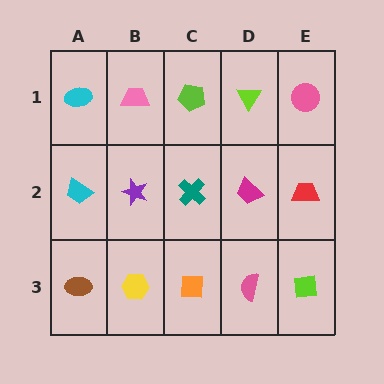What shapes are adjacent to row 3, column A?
A cyan trapezoid (row 2, column A), a yellow hexagon (row 3, column B).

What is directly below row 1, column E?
A red trapezoid.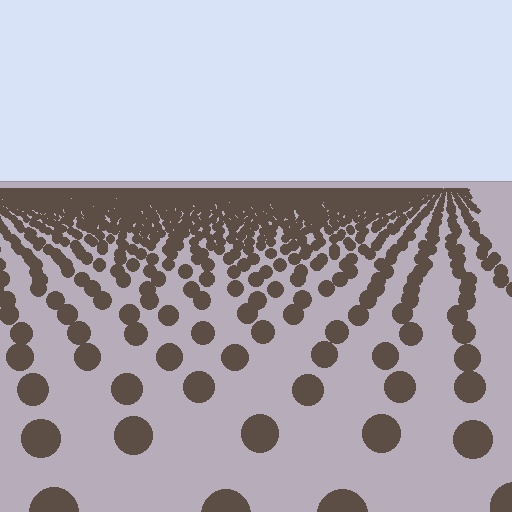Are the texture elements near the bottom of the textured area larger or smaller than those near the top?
Larger. Near the bottom, elements are closer to the viewer and appear at a bigger on-screen size.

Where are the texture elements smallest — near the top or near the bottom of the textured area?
Near the top.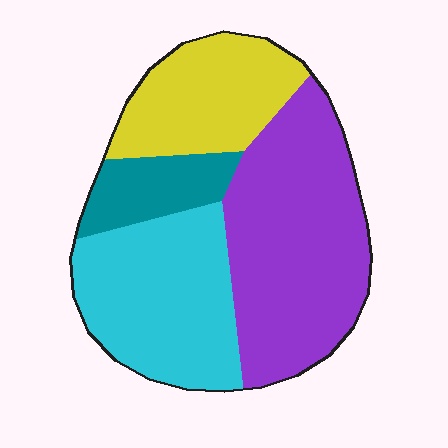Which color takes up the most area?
Purple, at roughly 40%.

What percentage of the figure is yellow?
Yellow takes up about one fifth (1/5) of the figure.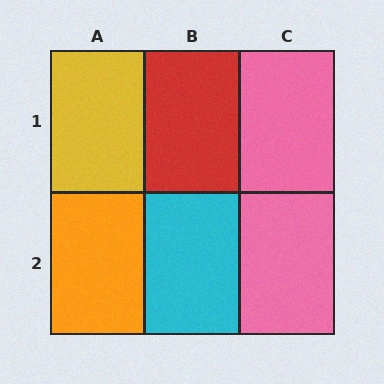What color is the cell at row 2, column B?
Cyan.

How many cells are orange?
1 cell is orange.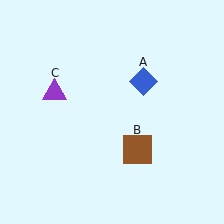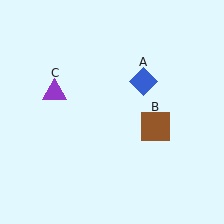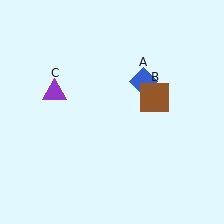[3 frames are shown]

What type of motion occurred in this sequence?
The brown square (object B) rotated counterclockwise around the center of the scene.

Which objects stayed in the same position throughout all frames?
Blue diamond (object A) and purple triangle (object C) remained stationary.